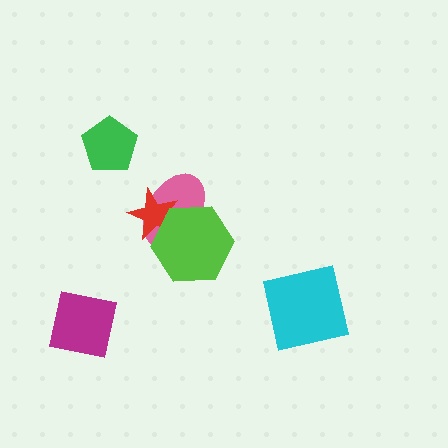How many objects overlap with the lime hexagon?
2 objects overlap with the lime hexagon.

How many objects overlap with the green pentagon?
0 objects overlap with the green pentagon.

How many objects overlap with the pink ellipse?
2 objects overlap with the pink ellipse.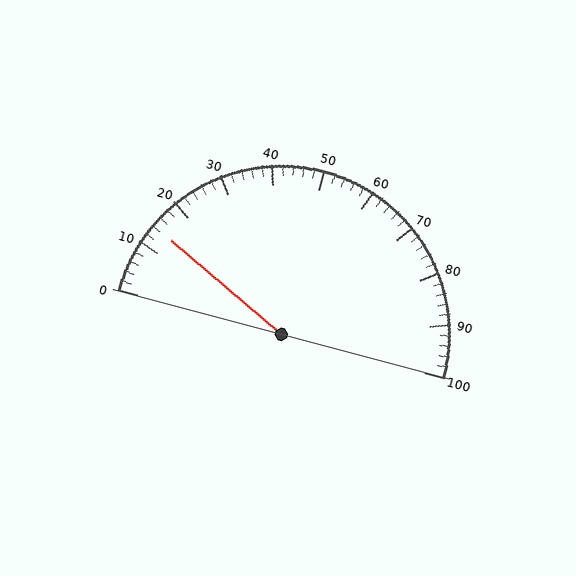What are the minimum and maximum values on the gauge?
The gauge ranges from 0 to 100.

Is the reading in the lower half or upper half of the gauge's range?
The reading is in the lower half of the range (0 to 100).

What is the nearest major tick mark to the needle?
The nearest major tick mark is 10.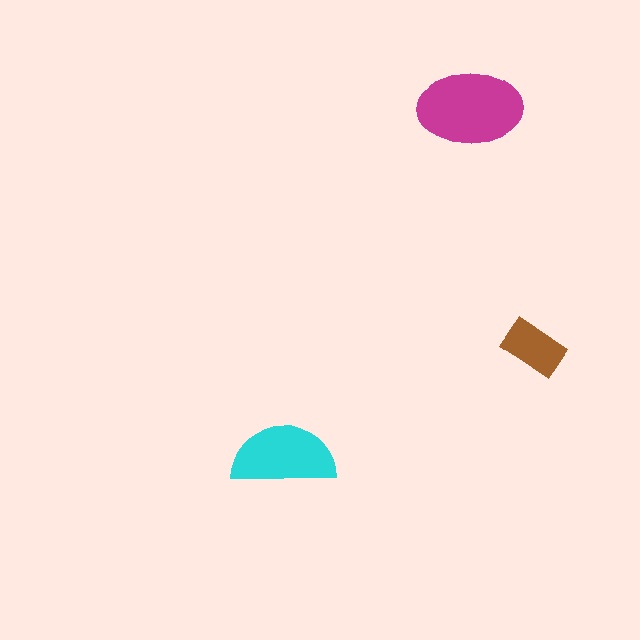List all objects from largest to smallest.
The magenta ellipse, the cyan semicircle, the brown rectangle.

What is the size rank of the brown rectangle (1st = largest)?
3rd.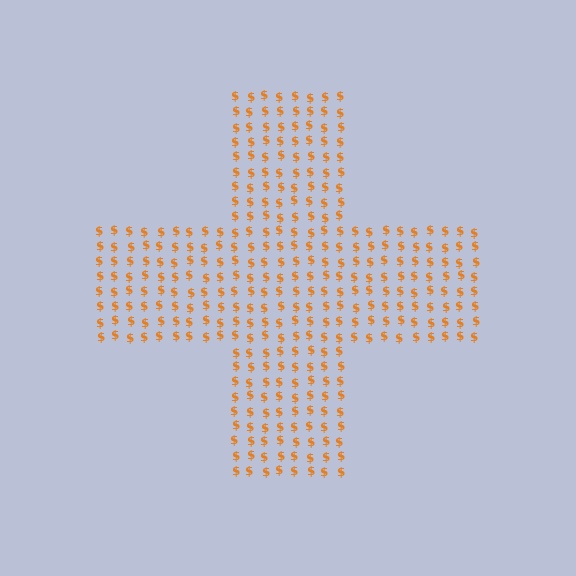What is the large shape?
The large shape is a cross.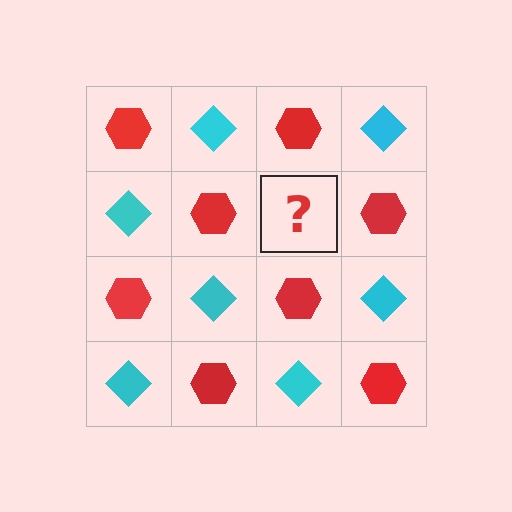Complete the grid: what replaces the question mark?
The question mark should be replaced with a cyan diamond.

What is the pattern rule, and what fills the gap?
The rule is that it alternates red hexagon and cyan diamond in a checkerboard pattern. The gap should be filled with a cyan diamond.